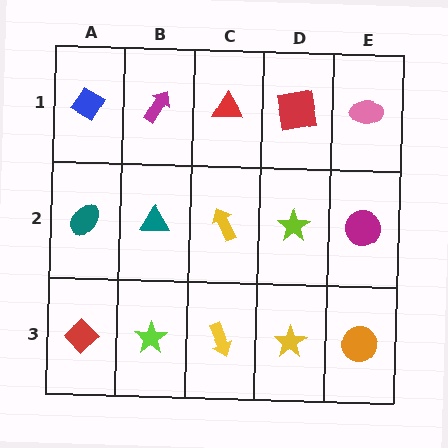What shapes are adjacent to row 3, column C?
A yellow arrow (row 2, column C), a lime star (row 3, column B), a yellow star (row 3, column D).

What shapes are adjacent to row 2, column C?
A red triangle (row 1, column C), a yellow arrow (row 3, column C), a teal triangle (row 2, column B), a lime star (row 2, column D).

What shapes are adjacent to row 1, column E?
A magenta circle (row 2, column E), a red square (row 1, column D).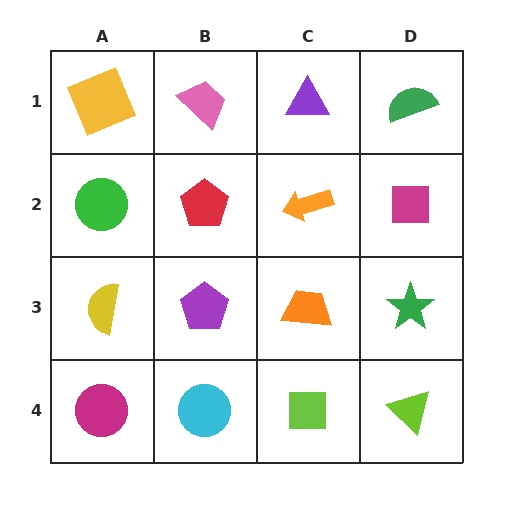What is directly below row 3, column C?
A lime square.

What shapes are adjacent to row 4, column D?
A green star (row 3, column D), a lime square (row 4, column C).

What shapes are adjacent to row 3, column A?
A green circle (row 2, column A), a magenta circle (row 4, column A), a purple pentagon (row 3, column B).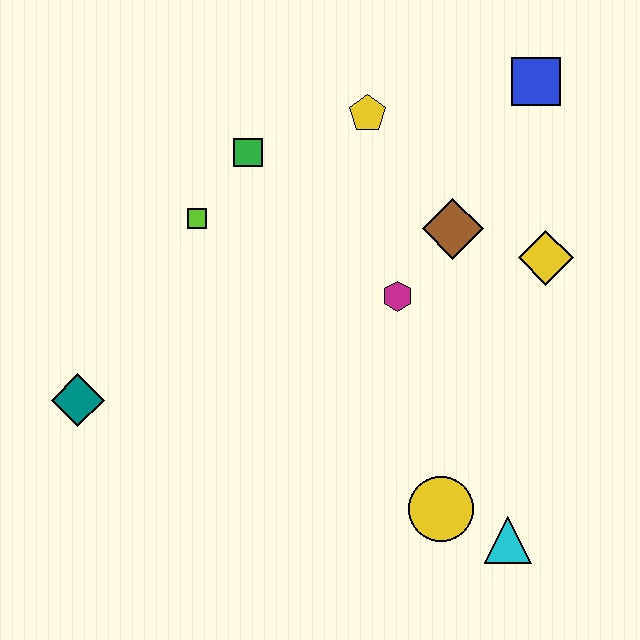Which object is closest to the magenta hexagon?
The brown diamond is closest to the magenta hexagon.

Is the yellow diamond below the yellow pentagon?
Yes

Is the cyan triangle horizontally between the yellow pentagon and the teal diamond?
No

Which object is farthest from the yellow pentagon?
The cyan triangle is farthest from the yellow pentagon.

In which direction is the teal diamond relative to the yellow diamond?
The teal diamond is to the left of the yellow diamond.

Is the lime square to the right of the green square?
No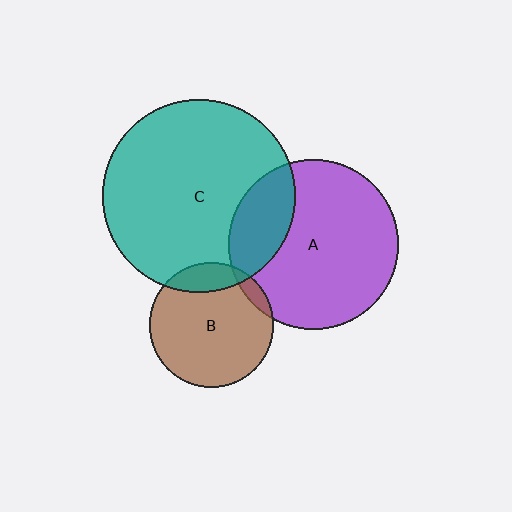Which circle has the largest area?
Circle C (teal).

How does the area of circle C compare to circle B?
Approximately 2.4 times.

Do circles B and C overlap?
Yes.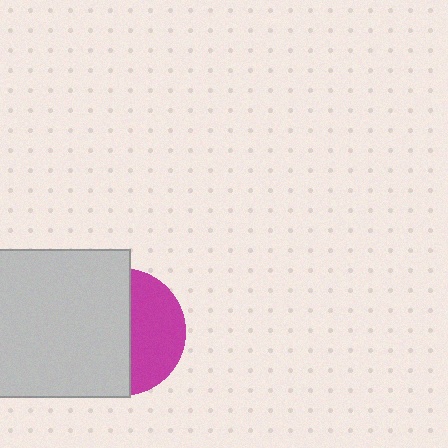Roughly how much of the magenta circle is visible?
A small part of it is visible (roughly 40%).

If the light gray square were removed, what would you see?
You would see the complete magenta circle.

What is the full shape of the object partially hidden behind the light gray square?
The partially hidden object is a magenta circle.